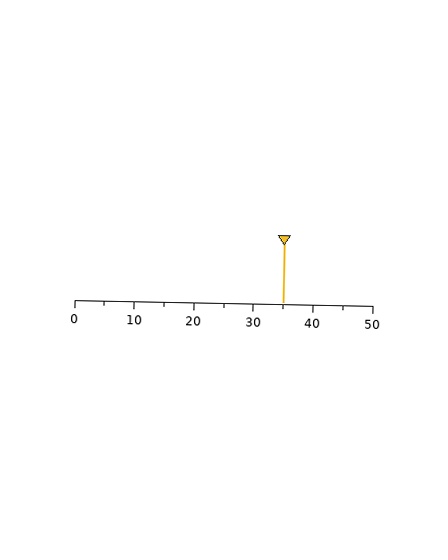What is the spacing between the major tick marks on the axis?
The major ticks are spaced 10 apart.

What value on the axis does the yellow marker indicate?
The marker indicates approximately 35.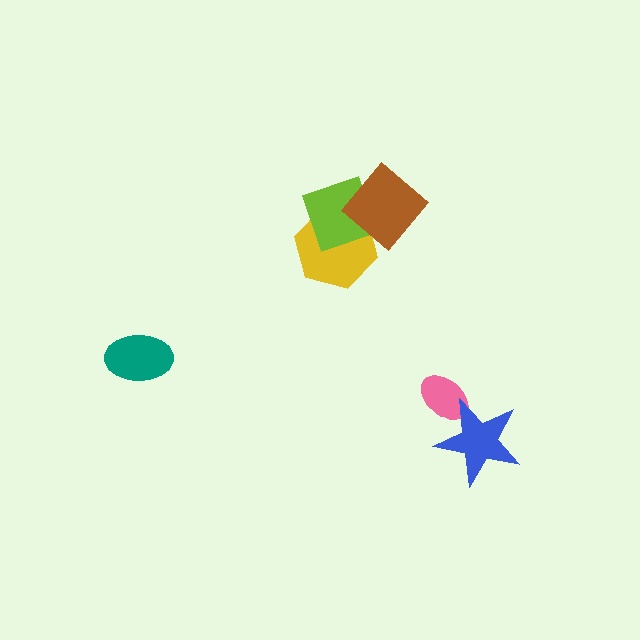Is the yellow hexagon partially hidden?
Yes, it is partially covered by another shape.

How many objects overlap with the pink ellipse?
1 object overlaps with the pink ellipse.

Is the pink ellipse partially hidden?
Yes, it is partially covered by another shape.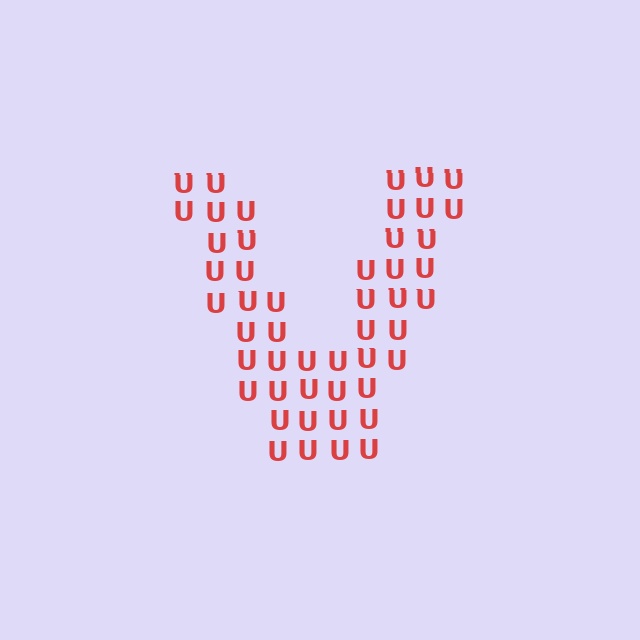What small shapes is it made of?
It is made of small letter U's.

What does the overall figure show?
The overall figure shows the letter V.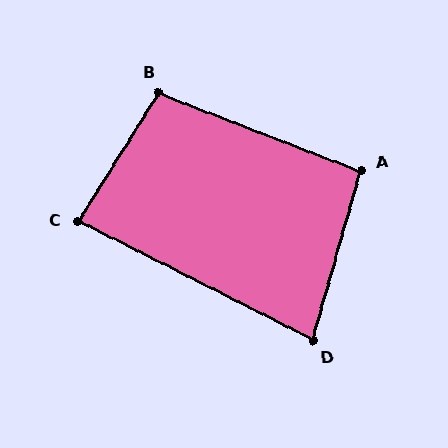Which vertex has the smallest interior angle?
D, at approximately 79 degrees.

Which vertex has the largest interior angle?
B, at approximately 101 degrees.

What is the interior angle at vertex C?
Approximately 85 degrees (acute).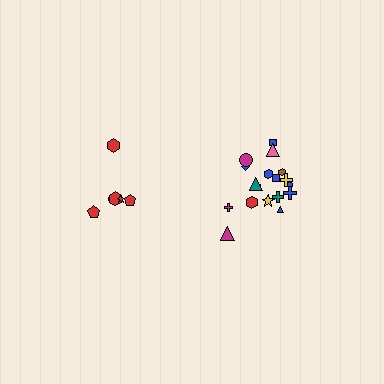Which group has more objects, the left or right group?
The right group.